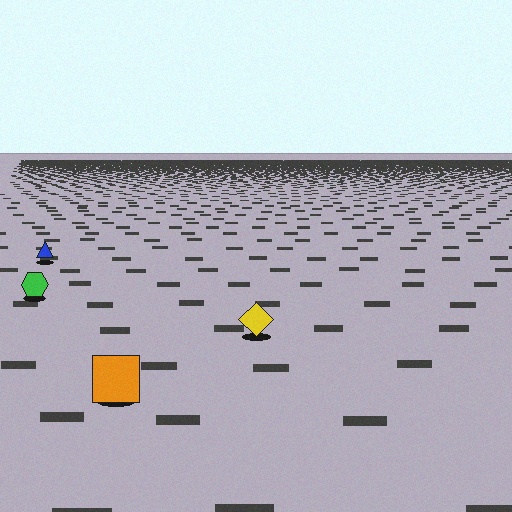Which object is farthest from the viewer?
The blue triangle is farthest from the viewer. It appears smaller and the ground texture around it is denser.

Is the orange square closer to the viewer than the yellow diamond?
Yes. The orange square is closer — you can tell from the texture gradient: the ground texture is coarser near it.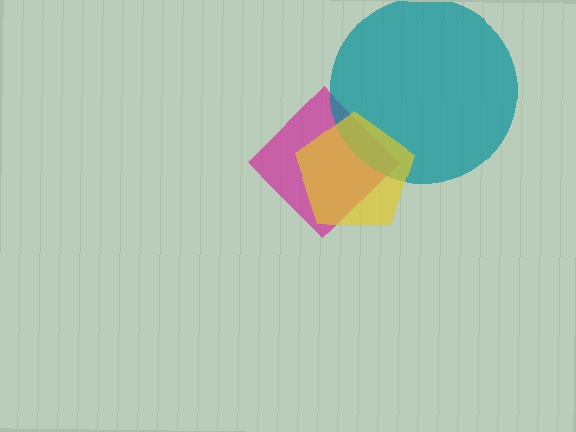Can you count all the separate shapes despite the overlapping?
Yes, there are 3 separate shapes.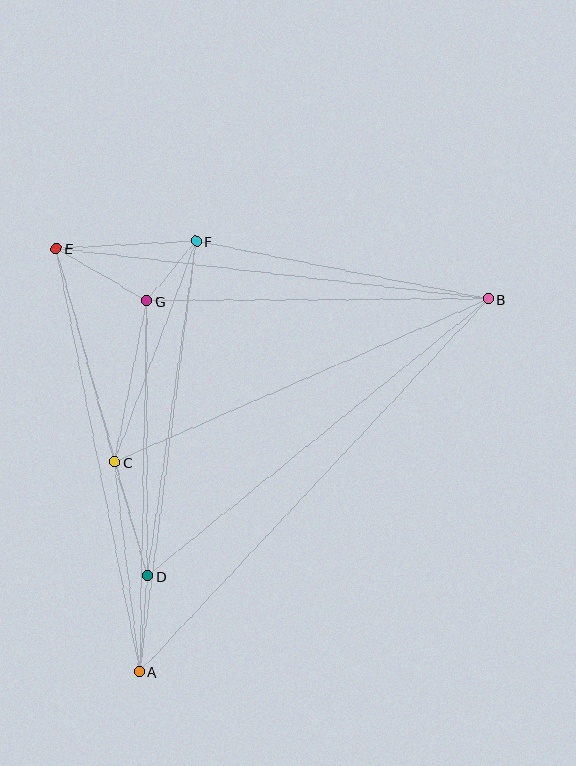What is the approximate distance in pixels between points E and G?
The distance between E and G is approximately 105 pixels.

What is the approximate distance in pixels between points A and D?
The distance between A and D is approximately 96 pixels.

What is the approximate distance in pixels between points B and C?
The distance between B and C is approximately 408 pixels.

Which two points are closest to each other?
Points F and G are closest to each other.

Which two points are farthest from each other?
Points A and B are farthest from each other.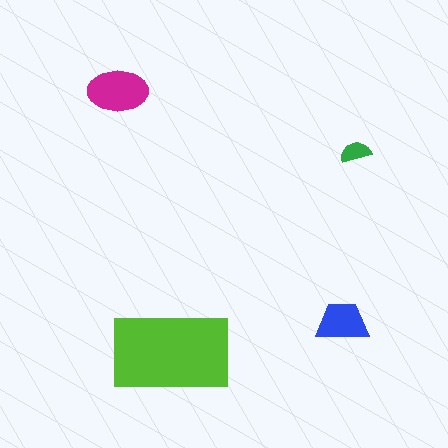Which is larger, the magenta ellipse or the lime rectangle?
The lime rectangle.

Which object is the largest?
The lime rectangle.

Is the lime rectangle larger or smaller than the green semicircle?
Larger.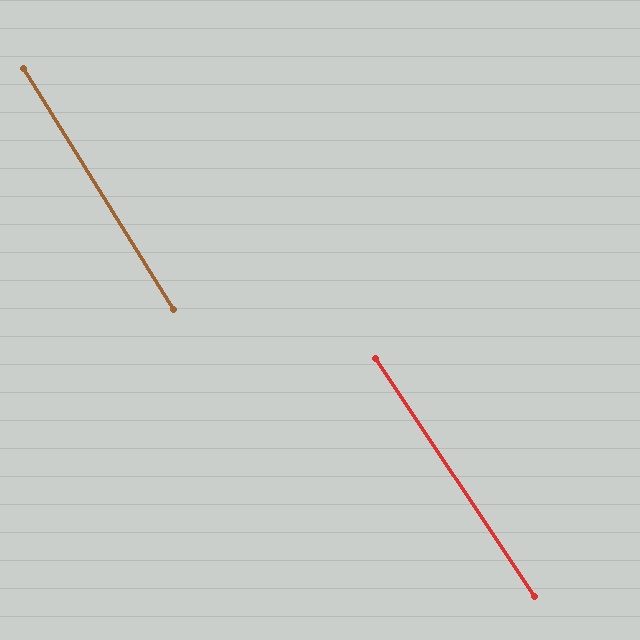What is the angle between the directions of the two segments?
Approximately 2 degrees.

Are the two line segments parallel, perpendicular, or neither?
Parallel — their directions differ by only 1.8°.